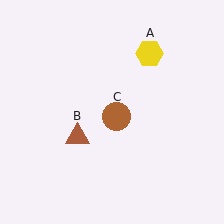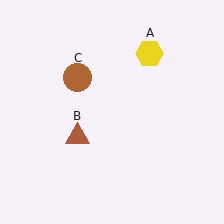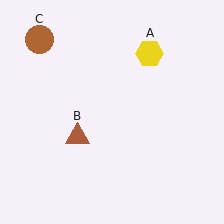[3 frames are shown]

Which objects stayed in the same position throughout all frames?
Yellow hexagon (object A) and brown triangle (object B) remained stationary.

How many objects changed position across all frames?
1 object changed position: brown circle (object C).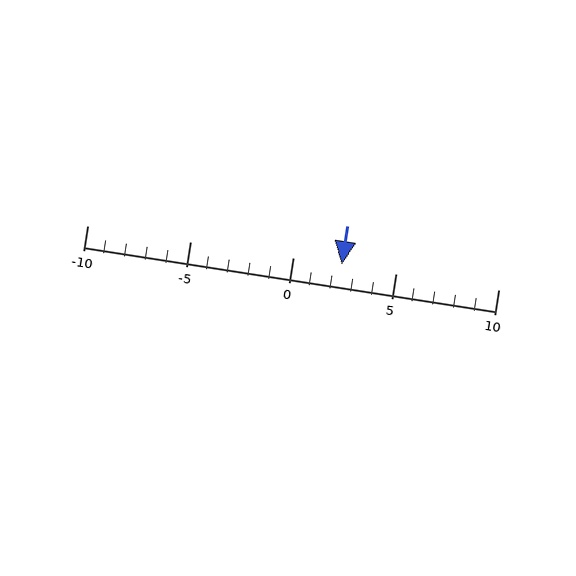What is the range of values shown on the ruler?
The ruler shows values from -10 to 10.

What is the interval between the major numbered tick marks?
The major tick marks are spaced 5 units apart.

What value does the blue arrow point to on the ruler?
The blue arrow points to approximately 2.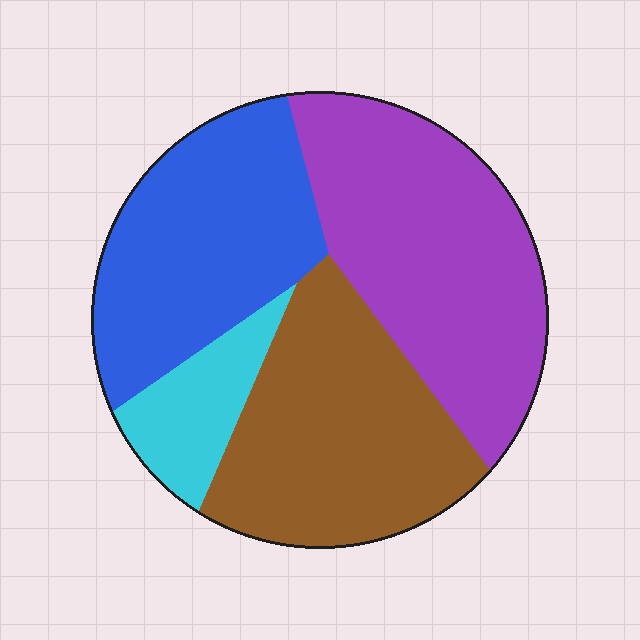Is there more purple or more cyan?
Purple.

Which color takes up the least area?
Cyan, at roughly 10%.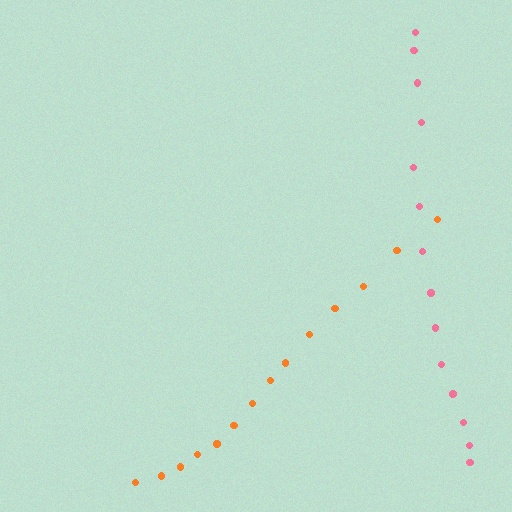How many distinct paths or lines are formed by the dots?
There are 2 distinct paths.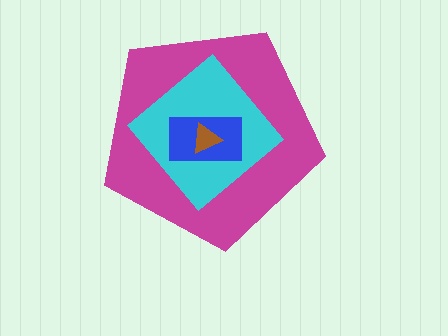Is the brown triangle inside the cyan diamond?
Yes.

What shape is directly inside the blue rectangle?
The brown triangle.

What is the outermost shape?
The magenta pentagon.